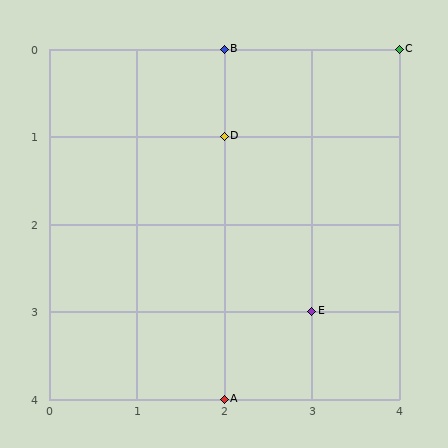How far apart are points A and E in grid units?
Points A and E are 1 column and 1 row apart (about 1.4 grid units diagonally).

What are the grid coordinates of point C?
Point C is at grid coordinates (4, 0).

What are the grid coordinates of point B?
Point B is at grid coordinates (2, 0).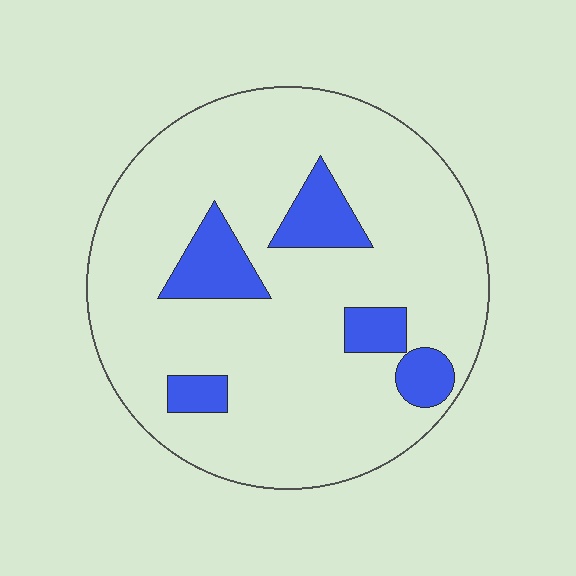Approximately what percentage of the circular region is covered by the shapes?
Approximately 15%.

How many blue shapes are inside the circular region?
5.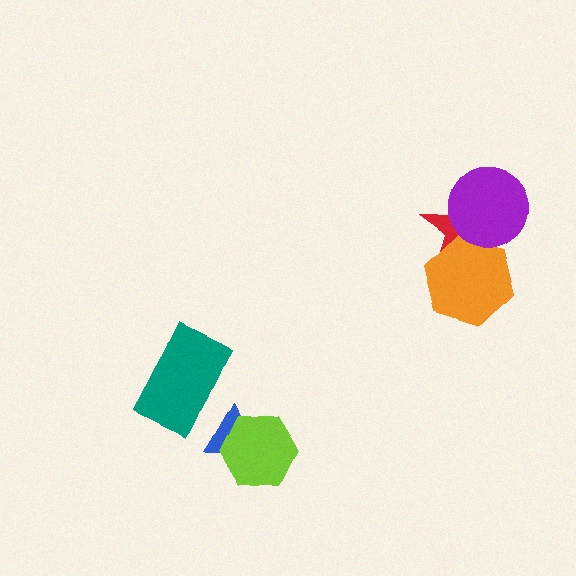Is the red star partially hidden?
Yes, it is partially covered by another shape.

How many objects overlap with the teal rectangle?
0 objects overlap with the teal rectangle.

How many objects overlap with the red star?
2 objects overlap with the red star.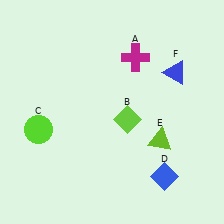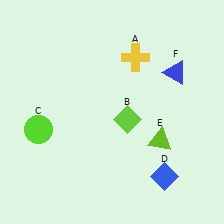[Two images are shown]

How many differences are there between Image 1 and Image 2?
There is 1 difference between the two images.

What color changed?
The cross (A) changed from magenta in Image 1 to yellow in Image 2.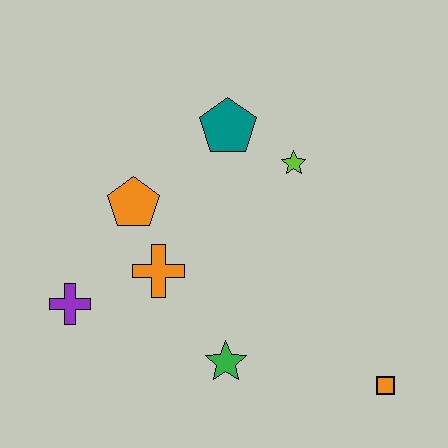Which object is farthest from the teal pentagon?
The orange square is farthest from the teal pentagon.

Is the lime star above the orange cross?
Yes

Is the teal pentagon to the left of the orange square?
Yes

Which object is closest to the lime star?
The teal pentagon is closest to the lime star.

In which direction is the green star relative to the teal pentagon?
The green star is below the teal pentagon.